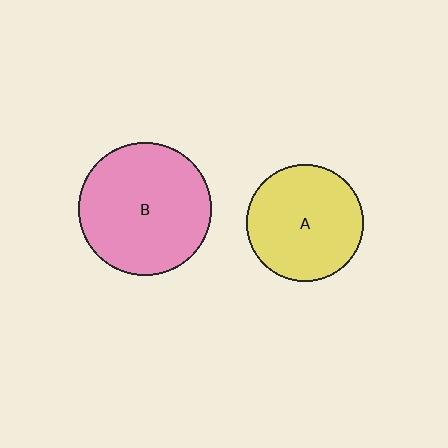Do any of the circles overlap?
No, none of the circles overlap.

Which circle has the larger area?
Circle B (pink).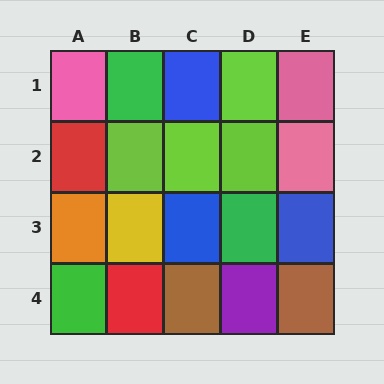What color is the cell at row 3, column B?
Yellow.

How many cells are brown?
2 cells are brown.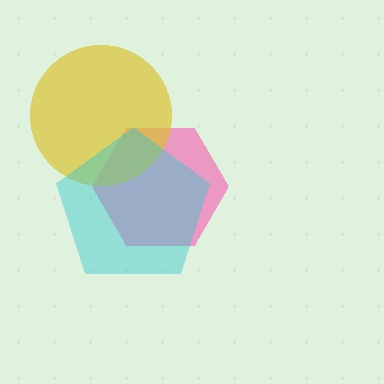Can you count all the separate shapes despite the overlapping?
Yes, there are 3 separate shapes.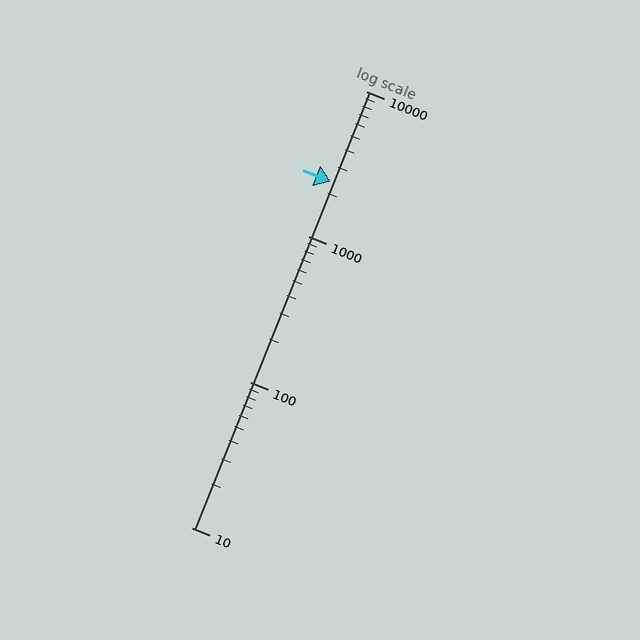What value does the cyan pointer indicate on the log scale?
The pointer indicates approximately 2400.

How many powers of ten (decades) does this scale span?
The scale spans 3 decades, from 10 to 10000.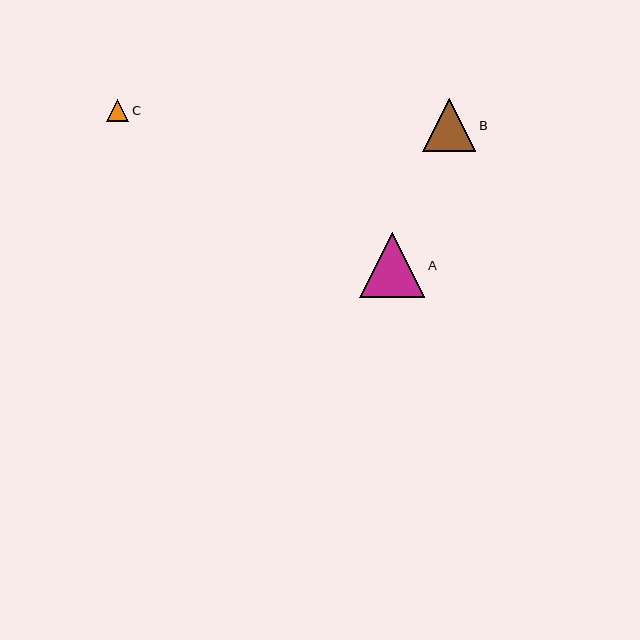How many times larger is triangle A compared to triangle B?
Triangle A is approximately 1.2 times the size of triangle B.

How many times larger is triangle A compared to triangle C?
Triangle A is approximately 3.0 times the size of triangle C.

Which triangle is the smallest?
Triangle C is the smallest with a size of approximately 22 pixels.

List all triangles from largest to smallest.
From largest to smallest: A, B, C.